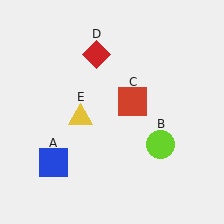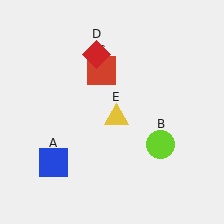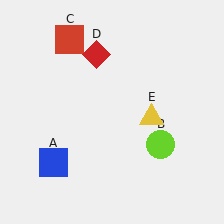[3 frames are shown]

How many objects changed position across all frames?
2 objects changed position: red square (object C), yellow triangle (object E).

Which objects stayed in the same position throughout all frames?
Blue square (object A) and lime circle (object B) and red diamond (object D) remained stationary.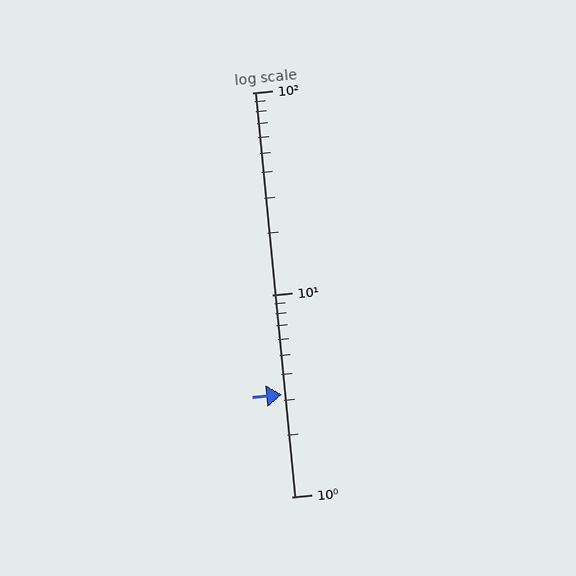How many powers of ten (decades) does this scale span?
The scale spans 2 decades, from 1 to 100.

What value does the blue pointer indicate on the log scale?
The pointer indicates approximately 3.2.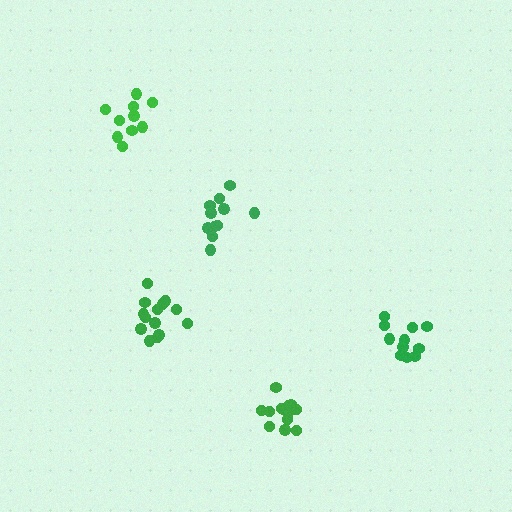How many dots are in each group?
Group 1: 11 dots, Group 2: 14 dots, Group 3: 10 dots, Group 4: 13 dots, Group 5: 12 dots (60 total).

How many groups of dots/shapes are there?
There are 5 groups.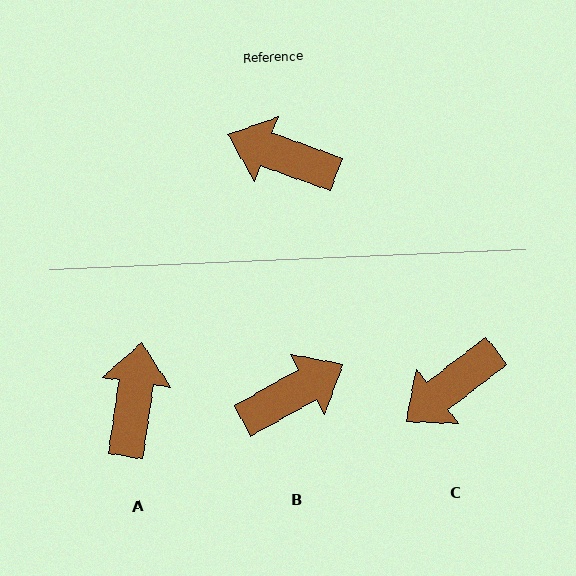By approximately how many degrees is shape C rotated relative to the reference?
Approximately 58 degrees counter-clockwise.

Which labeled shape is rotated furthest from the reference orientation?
B, about 131 degrees away.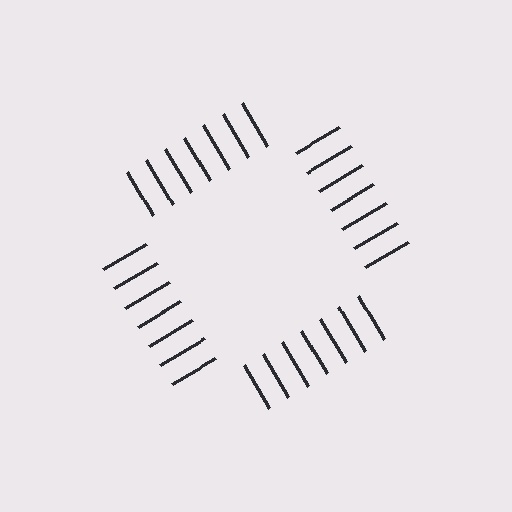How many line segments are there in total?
28 — 7 along each of the 4 edges.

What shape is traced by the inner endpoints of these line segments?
An illusory square — the line segments terminate on its edges but no continuous stroke is drawn.